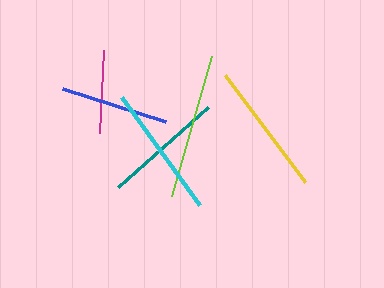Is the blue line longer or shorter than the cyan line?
The cyan line is longer than the blue line.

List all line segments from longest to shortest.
From longest to shortest: lime, cyan, yellow, teal, blue, magenta.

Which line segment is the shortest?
The magenta line is the shortest at approximately 83 pixels.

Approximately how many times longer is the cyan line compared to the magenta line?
The cyan line is approximately 1.6 times the length of the magenta line.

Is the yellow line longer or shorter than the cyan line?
The cyan line is longer than the yellow line.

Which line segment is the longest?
The lime line is the longest at approximately 145 pixels.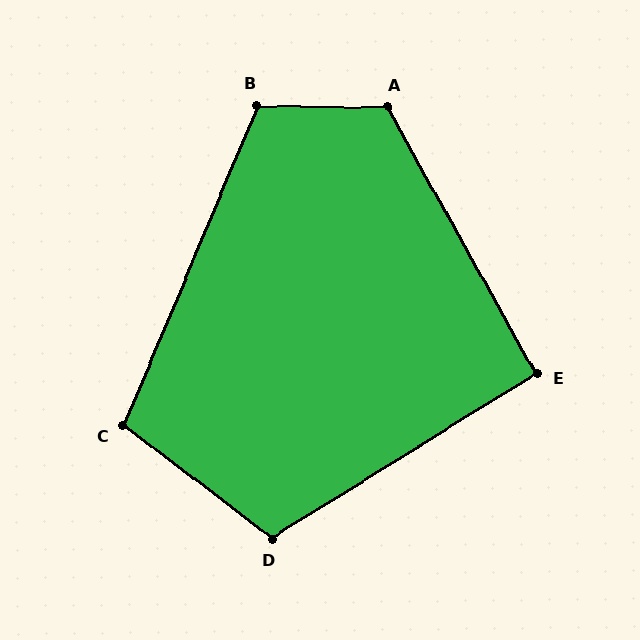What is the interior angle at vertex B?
Approximately 112 degrees (obtuse).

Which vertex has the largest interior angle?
A, at approximately 120 degrees.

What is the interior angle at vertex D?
Approximately 111 degrees (obtuse).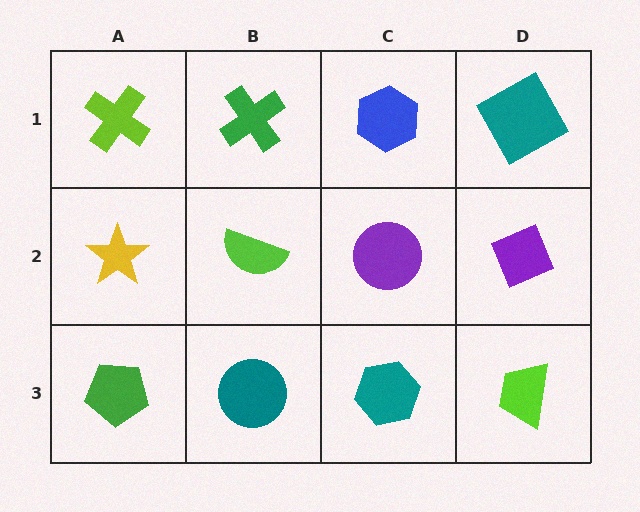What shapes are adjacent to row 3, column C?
A purple circle (row 2, column C), a teal circle (row 3, column B), a lime trapezoid (row 3, column D).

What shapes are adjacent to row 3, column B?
A lime semicircle (row 2, column B), a green pentagon (row 3, column A), a teal hexagon (row 3, column C).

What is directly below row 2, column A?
A green pentagon.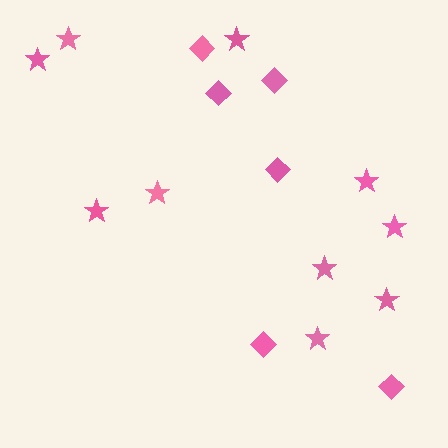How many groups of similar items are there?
There are 2 groups: one group of diamonds (6) and one group of stars (10).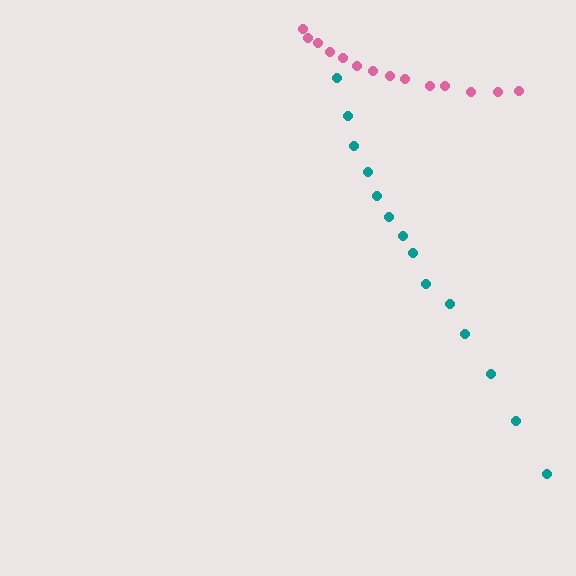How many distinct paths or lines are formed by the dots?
There are 2 distinct paths.